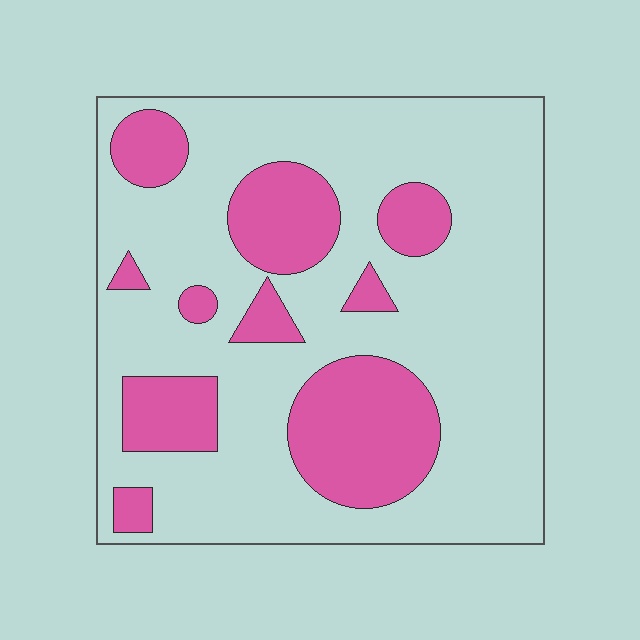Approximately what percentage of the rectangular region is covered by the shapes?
Approximately 25%.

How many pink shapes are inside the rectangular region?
10.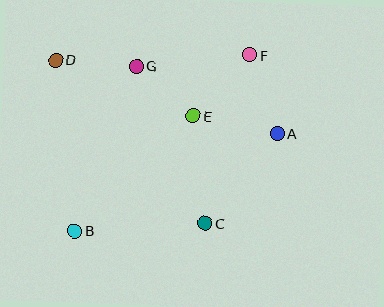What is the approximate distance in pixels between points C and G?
The distance between C and G is approximately 171 pixels.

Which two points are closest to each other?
Points E and G are closest to each other.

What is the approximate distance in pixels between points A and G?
The distance between A and G is approximately 156 pixels.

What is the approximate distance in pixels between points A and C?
The distance between A and C is approximately 115 pixels.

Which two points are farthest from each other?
Points B and F are farthest from each other.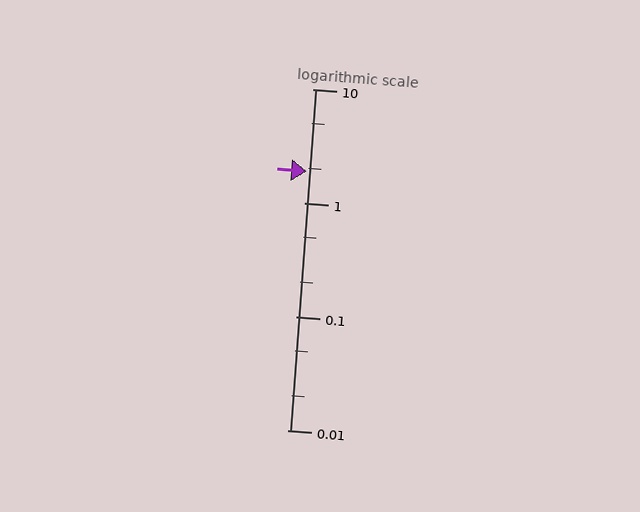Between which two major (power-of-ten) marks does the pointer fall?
The pointer is between 1 and 10.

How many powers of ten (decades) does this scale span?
The scale spans 3 decades, from 0.01 to 10.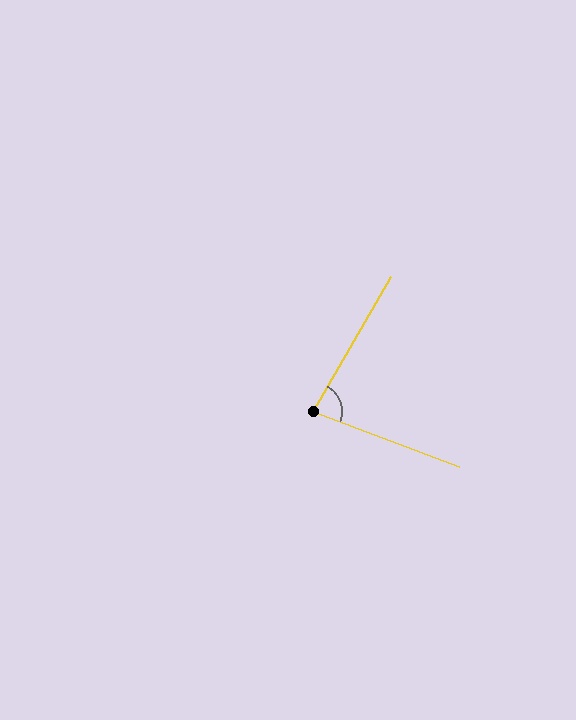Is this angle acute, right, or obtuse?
It is acute.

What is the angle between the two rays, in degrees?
Approximately 80 degrees.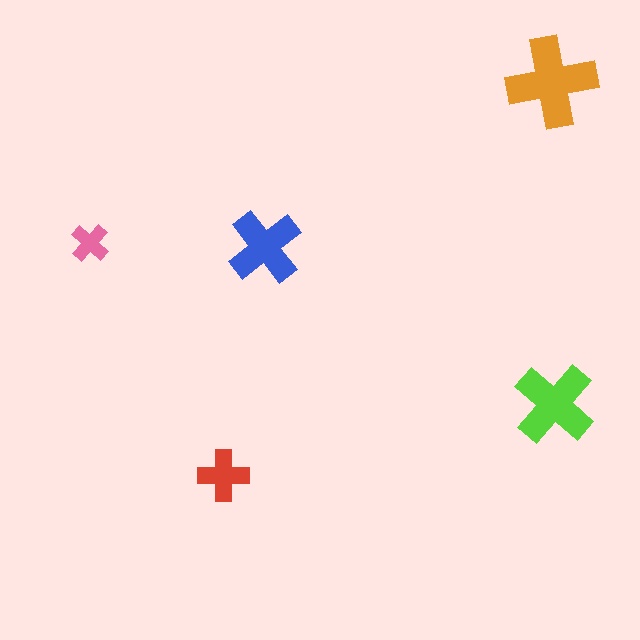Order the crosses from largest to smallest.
the orange one, the lime one, the blue one, the red one, the pink one.